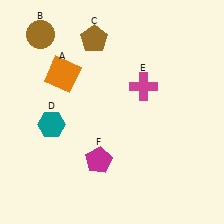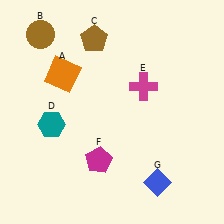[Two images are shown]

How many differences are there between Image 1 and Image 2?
There is 1 difference between the two images.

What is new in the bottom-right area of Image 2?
A blue diamond (G) was added in the bottom-right area of Image 2.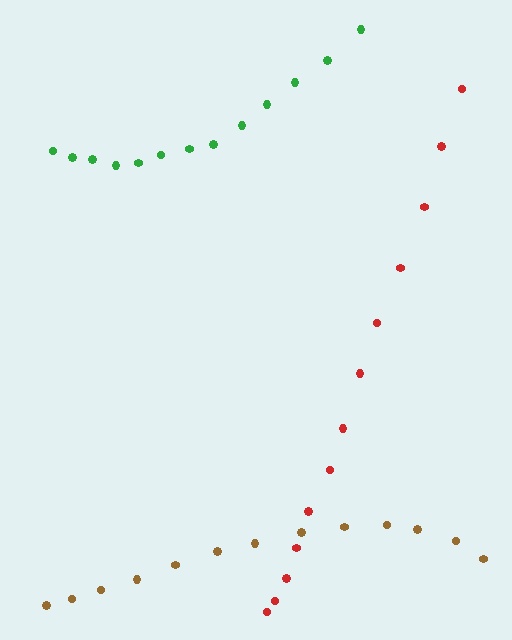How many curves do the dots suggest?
There are 3 distinct paths.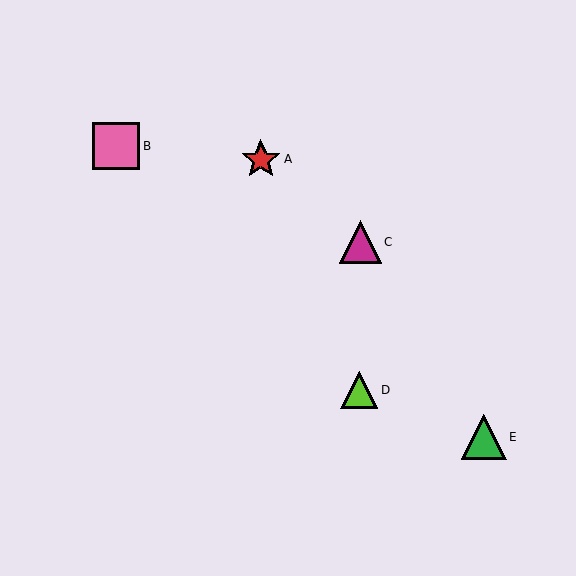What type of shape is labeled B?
Shape B is a pink square.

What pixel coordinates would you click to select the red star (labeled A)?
Click at (261, 159) to select the red star A.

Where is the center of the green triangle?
The center of the green triangle is at (484, 437).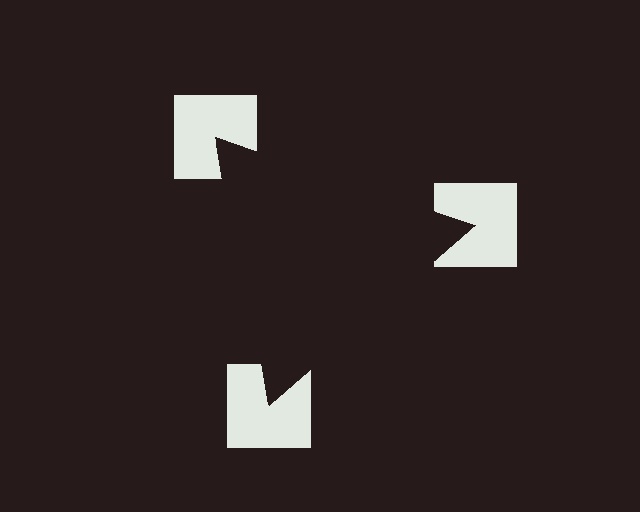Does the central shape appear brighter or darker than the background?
It typically appears slightly darker than the background, even though no actual brightness change is drawn.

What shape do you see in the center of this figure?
An illusory triangle — its edges are inferred from the aligned wedge cuts in the notched squares, not physically drawn.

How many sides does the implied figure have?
3 sides.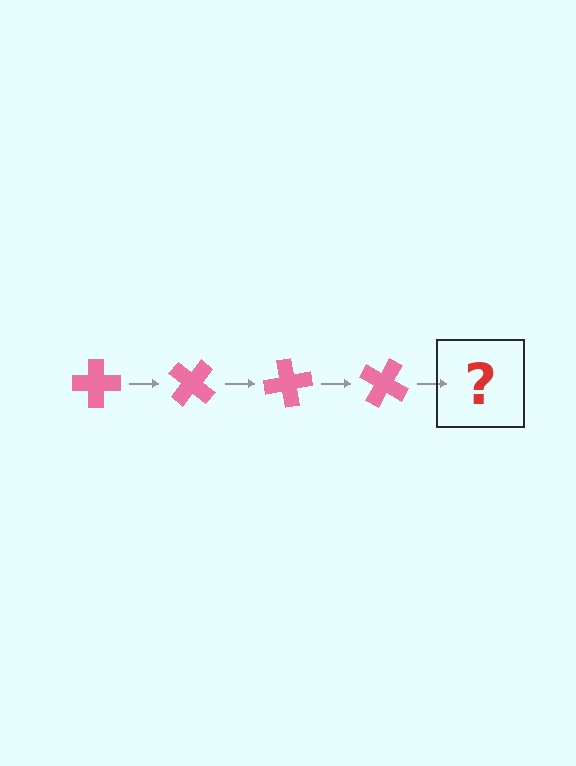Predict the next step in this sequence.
The next step is a pink cross rotated 160 degrees.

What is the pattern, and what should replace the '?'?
The pattern is that the cross rotates 40 degrees each step. The '?' should be a pink cross rotated 160 degrees.